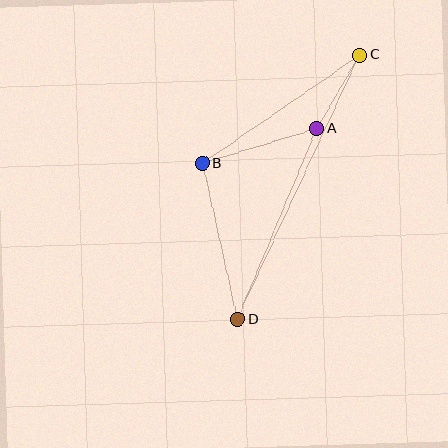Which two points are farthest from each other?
Points C and D are farthest from each other.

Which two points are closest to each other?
Points A and C are closest to each other.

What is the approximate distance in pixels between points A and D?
The distance between A and D is approximately 206 pixels.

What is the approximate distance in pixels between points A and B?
The distance between A and B is approximately 119 pixels.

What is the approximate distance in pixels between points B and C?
The distance between B and C is approximately 191 pixels.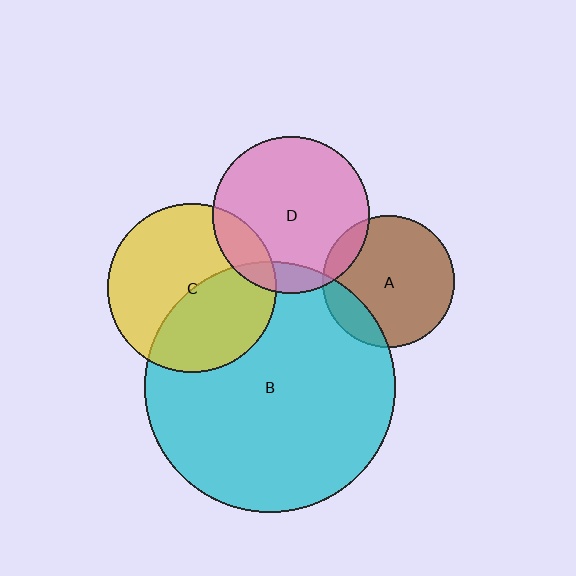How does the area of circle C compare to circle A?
Approximately 1.6 times.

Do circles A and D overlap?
Yes.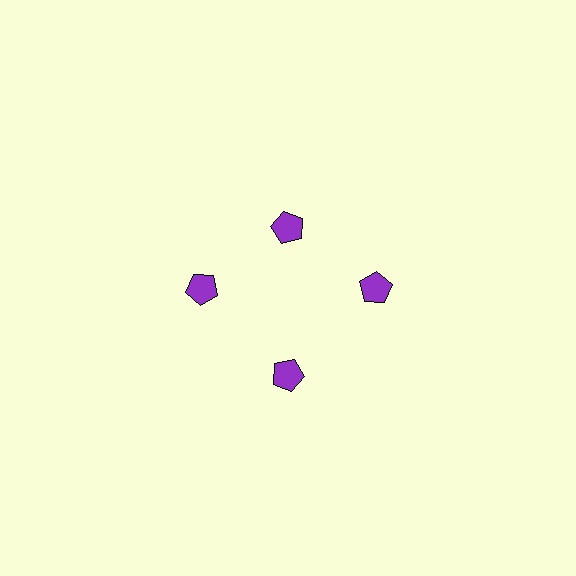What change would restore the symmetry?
The symmetry would be restored by moving it outward, back onto the ring so that all 4 pentagons sit at equal angles and equal distance from the center.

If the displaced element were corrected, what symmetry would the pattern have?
It would have 4-fold rotational symmetry — the pattern would map onto itself every 90 degrees.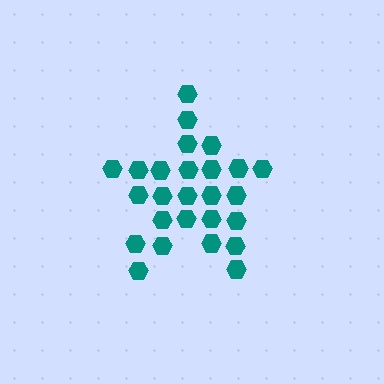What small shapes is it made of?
It is made of small hexagons.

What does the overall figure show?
The overall figure shows a star.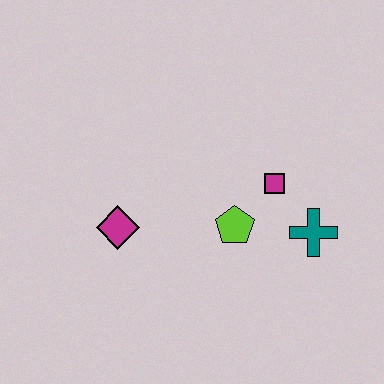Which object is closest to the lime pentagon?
The magenta square is closest to the lime pentagon.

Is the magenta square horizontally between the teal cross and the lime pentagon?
Yes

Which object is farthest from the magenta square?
The magenta diamond is farthest from the magenta square.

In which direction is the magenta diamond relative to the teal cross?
The magenta diamond is to the left of the teal cross.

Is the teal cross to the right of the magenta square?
Yes